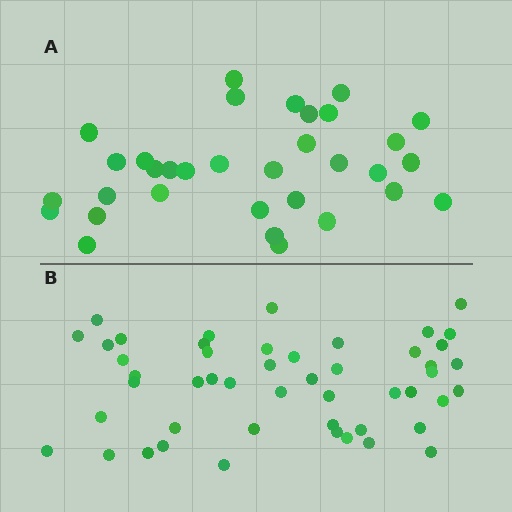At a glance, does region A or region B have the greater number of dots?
Region B (the bottom region) has more dots.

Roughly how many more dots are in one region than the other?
Region B has approximately 15 more dots than region A.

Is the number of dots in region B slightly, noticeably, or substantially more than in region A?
Region B has substantially more. The ratio is roughly 1.5 to 1.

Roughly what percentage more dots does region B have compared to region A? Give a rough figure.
About 50% more.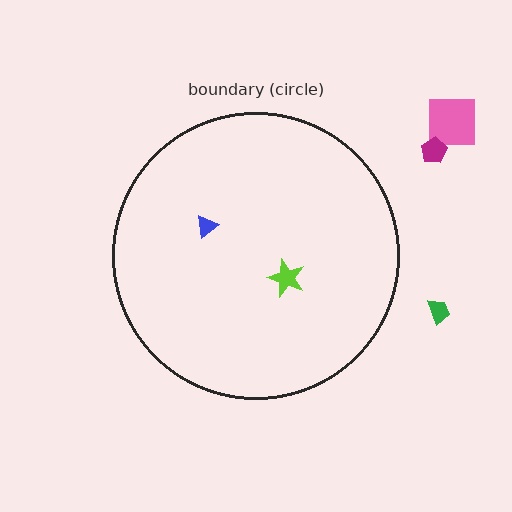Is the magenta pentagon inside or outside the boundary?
Outside.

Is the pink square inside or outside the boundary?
Outside.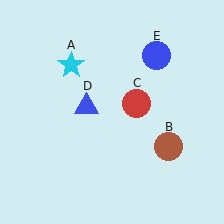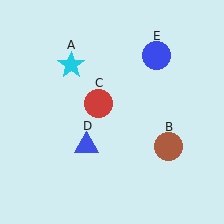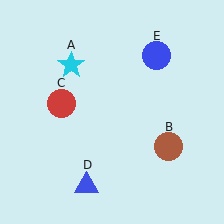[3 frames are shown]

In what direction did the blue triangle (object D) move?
The blue triangle (object D) moved down.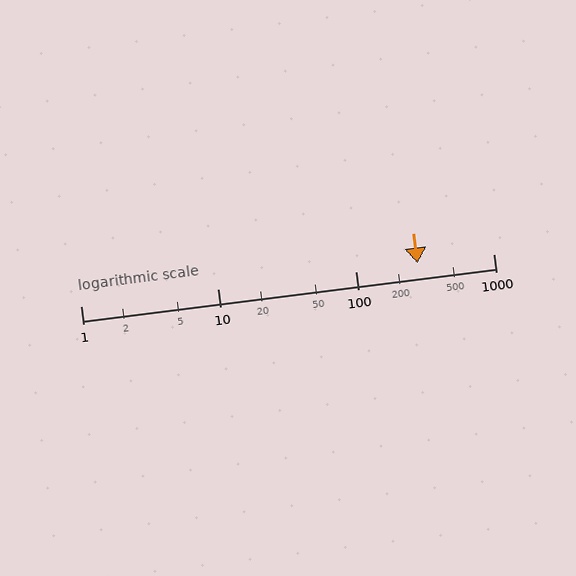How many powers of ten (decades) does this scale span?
The scale spans 3 decades, from 1 to 1000.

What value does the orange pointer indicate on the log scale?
The pointer indicates approximately 280.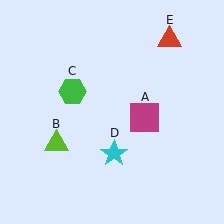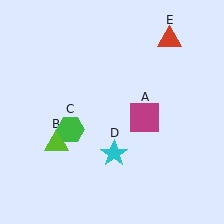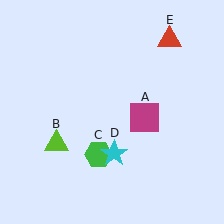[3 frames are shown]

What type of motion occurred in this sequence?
The green hexagon (object C) rotated counterclockwise around the center of the scene.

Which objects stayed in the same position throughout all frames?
Magenta square (object A) and lime triangle (object B) and cyan star (object D) and red triangle (object E) remained stationary.